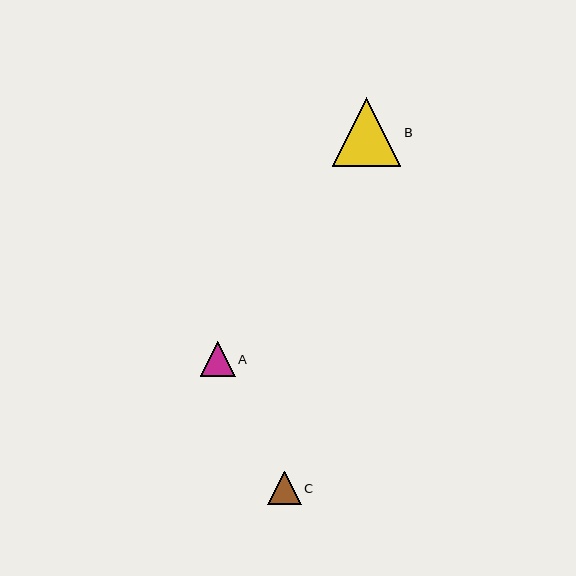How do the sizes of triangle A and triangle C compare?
Triangle A and triangle C are approximately the same size.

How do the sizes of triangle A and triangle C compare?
Triangle A and triangle C are approximately the same size.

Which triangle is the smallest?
Triangle C is the smallest with a size of approximately 34 pixels.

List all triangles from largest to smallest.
From largest to smallest: B, A, C.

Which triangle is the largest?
Triangle B is the largest with a size of approximately 69 pixels.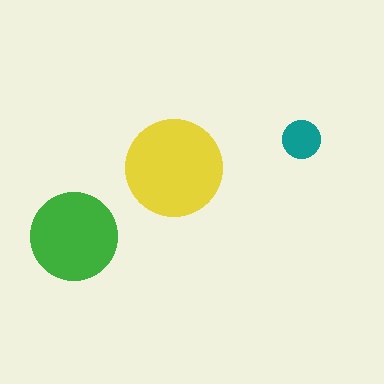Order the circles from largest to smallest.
the yellow one, the green one, the teal one.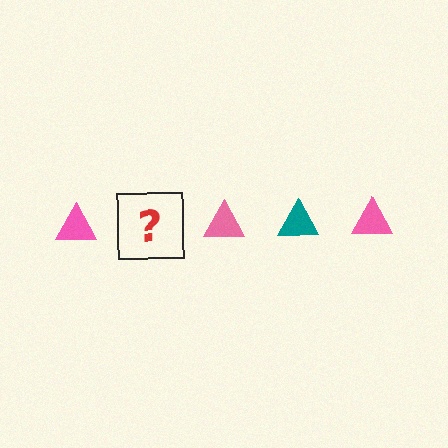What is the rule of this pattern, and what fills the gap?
The rule is that the pattern cycles through pink, teal triangles. The gap should be filled with a teal triangle.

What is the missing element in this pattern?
The missing element is a teal triangle.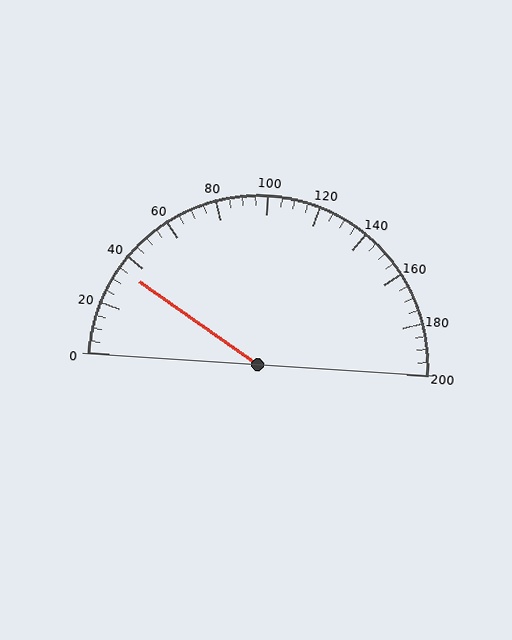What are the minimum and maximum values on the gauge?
The gauge ranges from 0 to 200.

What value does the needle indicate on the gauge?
The needle indicates approximately 35.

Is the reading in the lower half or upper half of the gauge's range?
The reading is in the lower half of the range (0 to 200).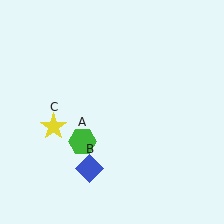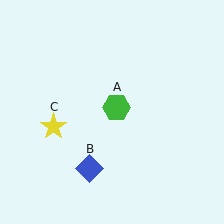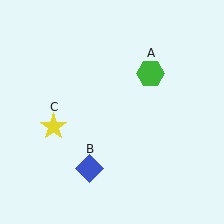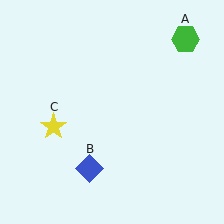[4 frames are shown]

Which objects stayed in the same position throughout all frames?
Blue diamond (object B) and yellow star (object C) remained stationary.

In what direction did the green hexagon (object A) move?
The green hexagon (object A) moved up and to the right.